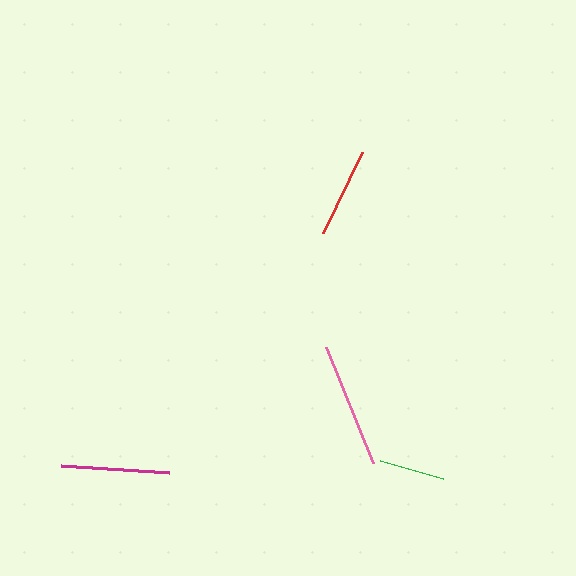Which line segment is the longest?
The pink line is the longest at approximately 125 pixels.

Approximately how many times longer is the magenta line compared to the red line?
The magenta line is approximately 1.2 times the length of the red line.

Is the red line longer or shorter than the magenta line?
The magenta line is longer than the red line.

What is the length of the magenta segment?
The magenta segment is approximately 108 pixels long.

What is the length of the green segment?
The green segment is approximately 66 pixels long.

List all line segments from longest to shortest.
From longest to shortest: pink, magenta, red, green.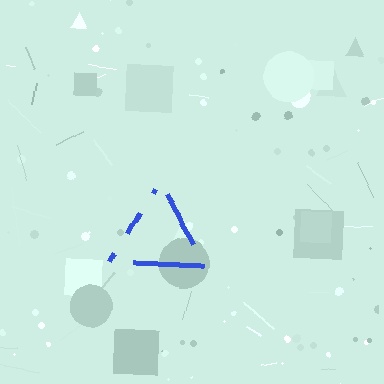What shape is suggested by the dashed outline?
The dashed outline suggests a triangle.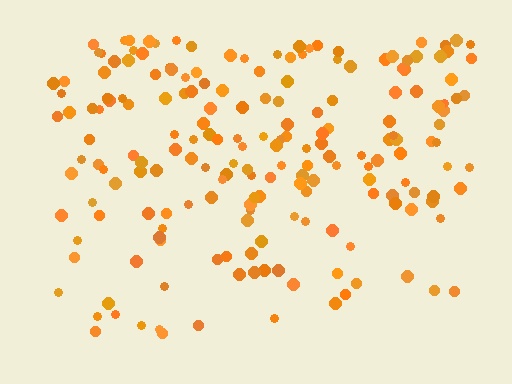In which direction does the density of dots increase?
From bottom to top, with the top side densest.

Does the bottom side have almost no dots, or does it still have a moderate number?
Still a moderate number, just noticeably fewer than the top.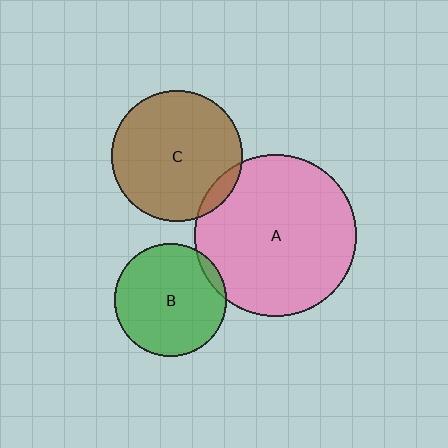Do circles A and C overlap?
Yes.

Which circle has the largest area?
Circle A (pink).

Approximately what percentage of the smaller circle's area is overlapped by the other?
Approximately 5%.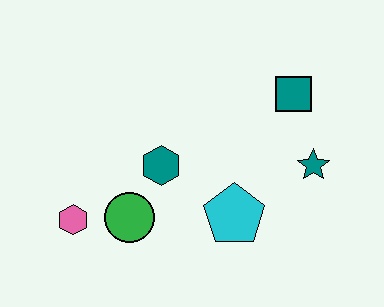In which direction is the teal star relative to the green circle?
The teal star is to the right of the green circle.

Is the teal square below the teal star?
No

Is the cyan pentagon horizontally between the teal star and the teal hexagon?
Yes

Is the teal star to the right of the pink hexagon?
Yes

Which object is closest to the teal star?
The teal square is closest to the teal star.